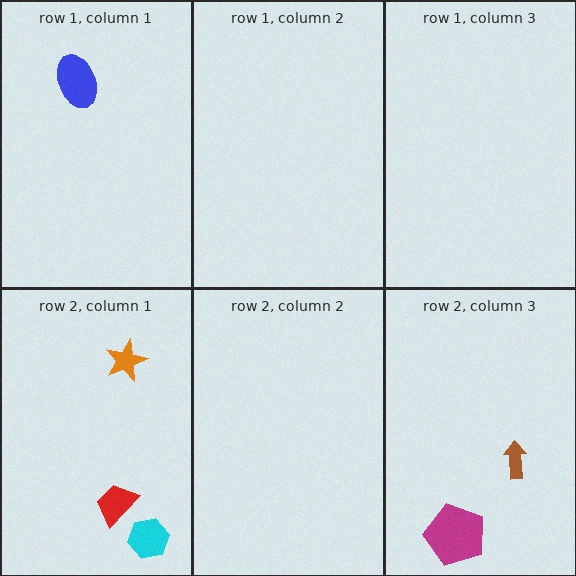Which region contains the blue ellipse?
The row 1, column 1 region.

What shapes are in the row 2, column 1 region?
The cyan hexagon, the orange star, the red trapezoid.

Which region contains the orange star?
The row 2, column 1 region.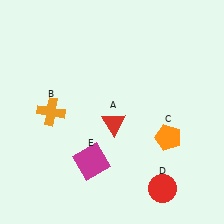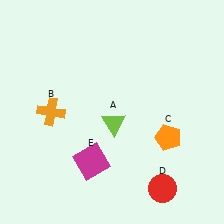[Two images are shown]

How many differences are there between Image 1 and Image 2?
There is 1 difference between the two images.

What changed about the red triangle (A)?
In Image 1, A is red. In Image 2, it changed to lime.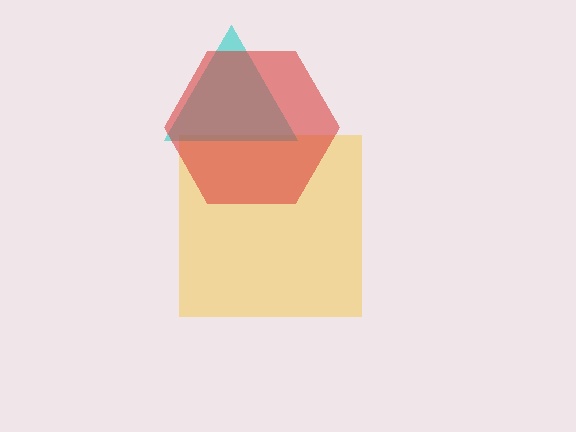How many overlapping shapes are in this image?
There are 3 overlapping shapes in the image.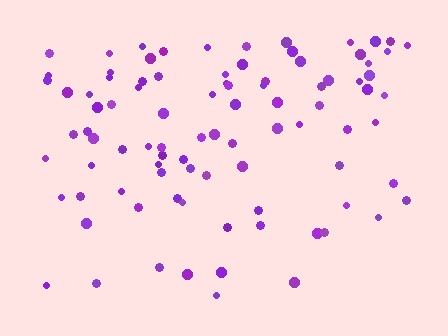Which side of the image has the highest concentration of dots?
The top.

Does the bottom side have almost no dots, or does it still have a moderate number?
Still a moderate number, just noticeably fewer than the top.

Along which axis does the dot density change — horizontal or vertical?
Vertical.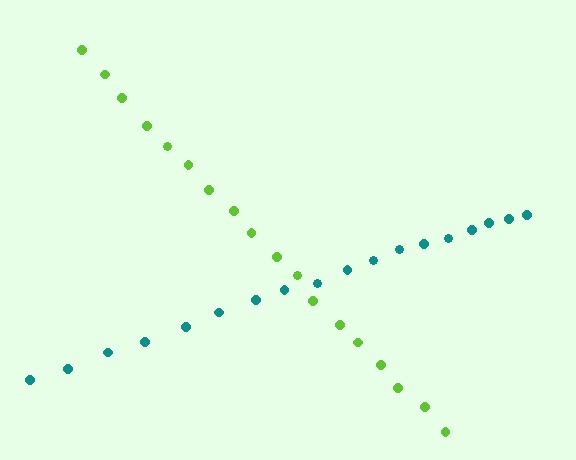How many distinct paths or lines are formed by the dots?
There are 2 distinct paths.